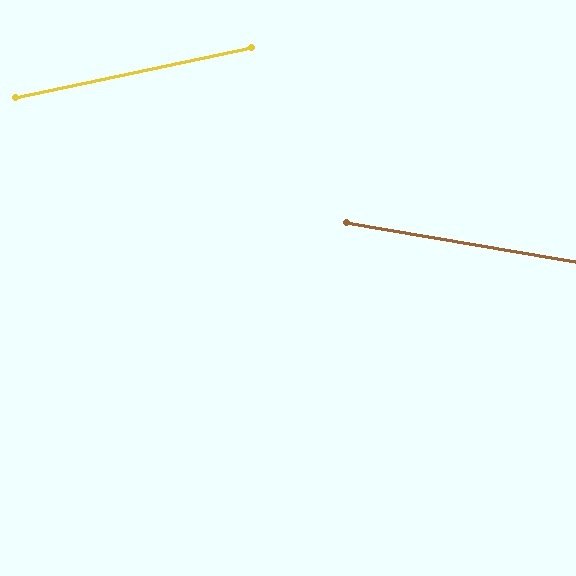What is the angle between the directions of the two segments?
Approximately 21 degrees.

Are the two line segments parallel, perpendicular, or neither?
Neither parallel nor perpendicular — they differ by about 21°.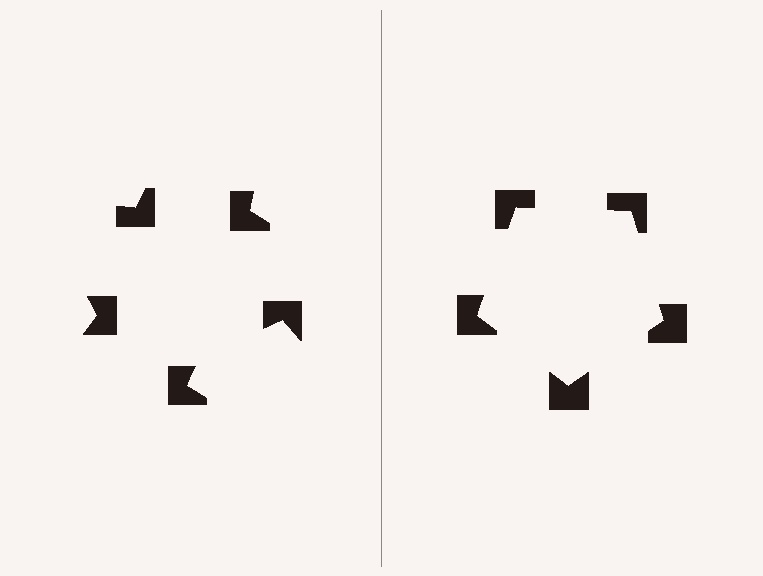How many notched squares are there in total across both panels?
10 — 5 on each side.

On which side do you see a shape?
An illusory pentagon appears on the right side. On the left side the wedge cuts are rotated, so no coherent shape forms.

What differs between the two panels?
The notched squares are positioned identically on both sides; only the wedge orientations differ. On the right they align to a pentagon; on the left they are misaligned.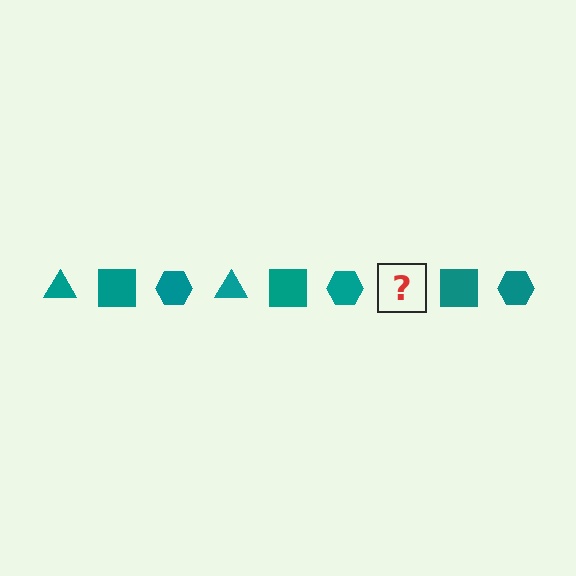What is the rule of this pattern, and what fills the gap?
The rule is that the pattern cycles through triangle, square, hexagon shapes in teal. The gap should be filled with a teal triangle.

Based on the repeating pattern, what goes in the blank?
The blank should be a teal triangle.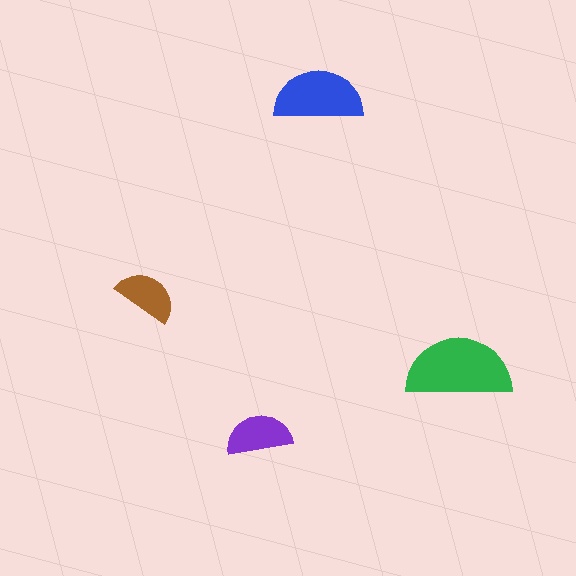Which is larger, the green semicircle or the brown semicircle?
The green one.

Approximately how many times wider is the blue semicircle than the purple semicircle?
About 1.5 times wider.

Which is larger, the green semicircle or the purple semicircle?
The green one.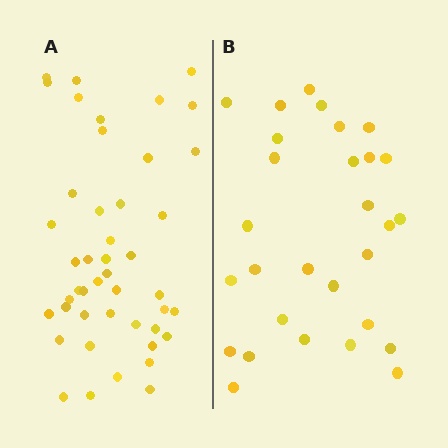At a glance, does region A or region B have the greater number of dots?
Region A (the left region) has more dots.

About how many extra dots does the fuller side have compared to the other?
Region A has approximately 15 more dots than region B.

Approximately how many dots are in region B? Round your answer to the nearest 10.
About 30 dots. (The exact count is 29, which rounds to 30.)